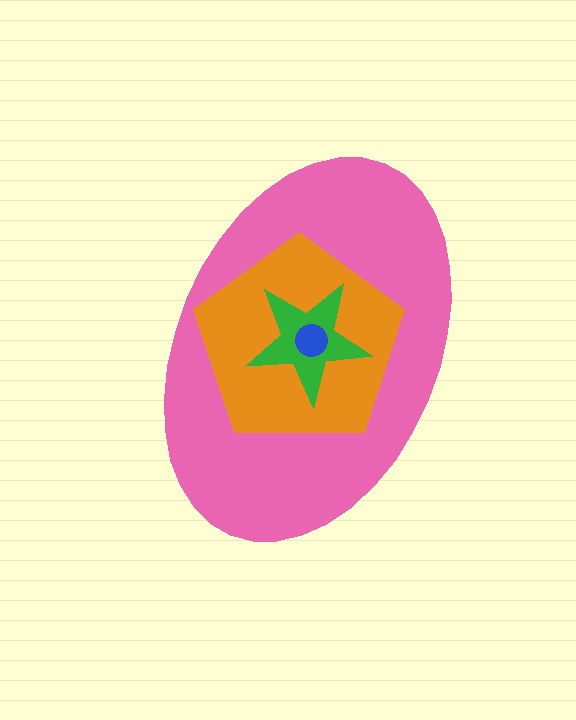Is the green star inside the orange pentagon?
Yes.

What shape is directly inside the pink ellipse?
The orange pentagon.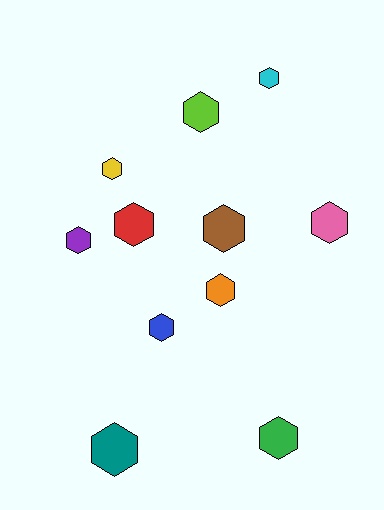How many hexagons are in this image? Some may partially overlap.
There are 11 hexagons.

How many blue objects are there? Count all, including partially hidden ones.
There is 1 blue object.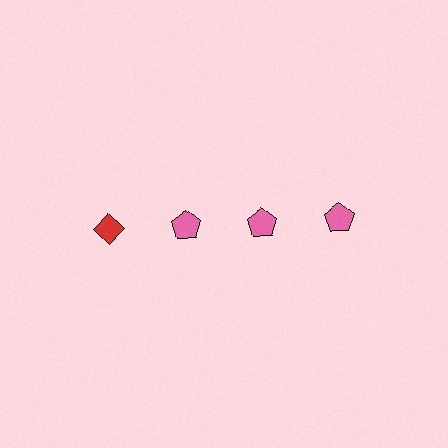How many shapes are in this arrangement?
There are 4 shapes arranged in a grid pattern.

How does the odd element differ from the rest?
It differs in both color (red instead of pink) and shape (diamond instead of pentagon).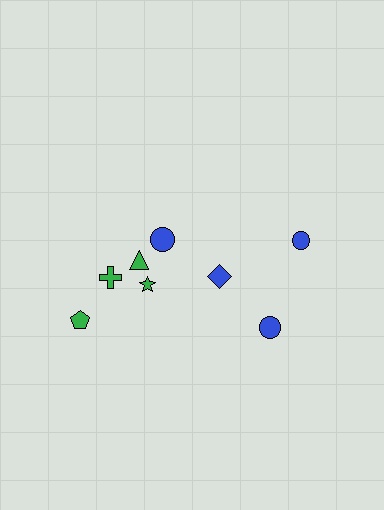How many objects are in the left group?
There are 5 objects.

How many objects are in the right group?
There are 3 objects.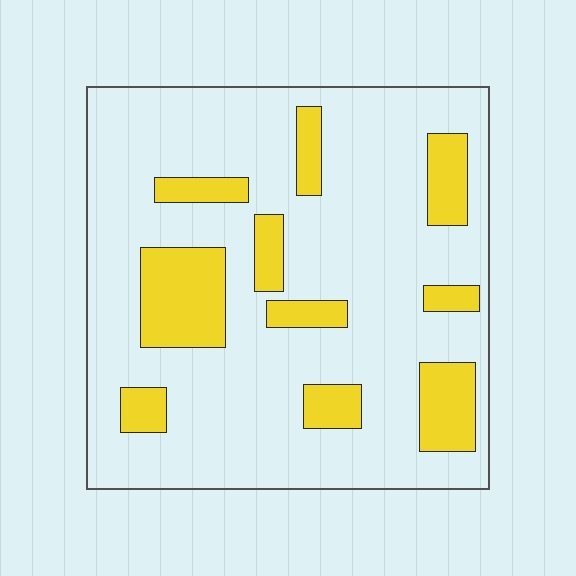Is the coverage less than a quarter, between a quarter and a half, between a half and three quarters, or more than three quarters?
Less than a quarter.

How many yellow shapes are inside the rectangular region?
10.